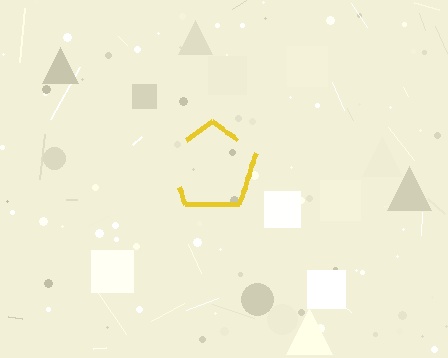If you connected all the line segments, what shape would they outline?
They would outline a pentagon.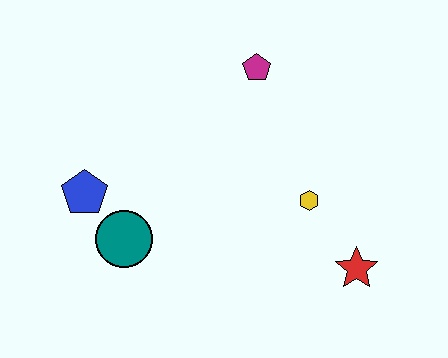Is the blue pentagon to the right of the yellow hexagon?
No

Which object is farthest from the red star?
The blue pentagon is farthest from the red star.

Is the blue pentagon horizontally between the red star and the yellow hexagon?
No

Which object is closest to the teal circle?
The blue pentagon is closest to the teal circle.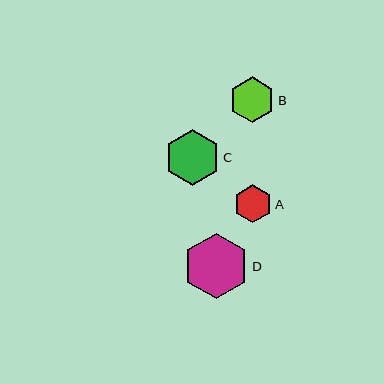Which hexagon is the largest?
Hexagon D is the largest with a size of approximately 66 pixels.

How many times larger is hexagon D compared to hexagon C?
Hexagon D is approximately 1.2 times the size of hexagon C.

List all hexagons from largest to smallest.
From largest to smallest: D, C, B, A.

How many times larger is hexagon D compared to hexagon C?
Hexagon D is approximately 1.2 times the size of hexagon C.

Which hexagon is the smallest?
Hexagon A is the smallest with a size of approximately 38 pixels.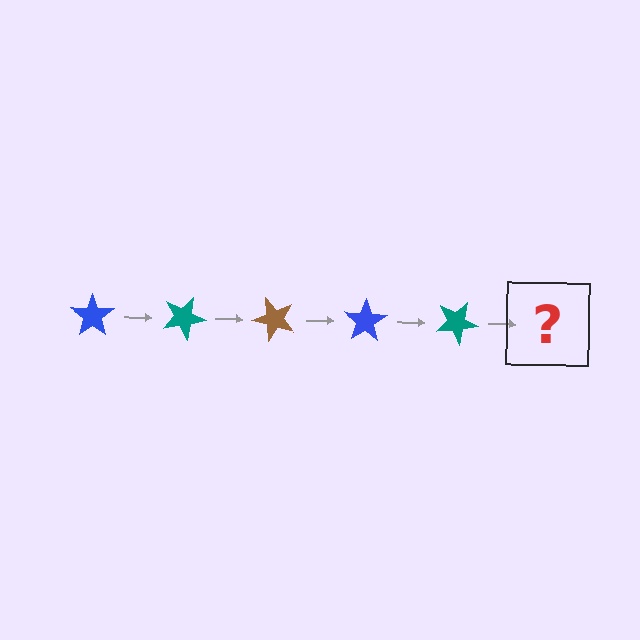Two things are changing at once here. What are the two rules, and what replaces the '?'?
The two rules are that it rotates 25 degrees each step and the color cycles through blue, teal, and brown. The '?' should be a brown star, rotated 125 degrees from the start.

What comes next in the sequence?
The next element should be a brown star, rotated 125 degrees from the start.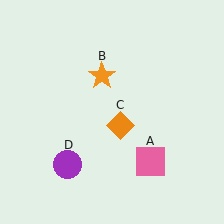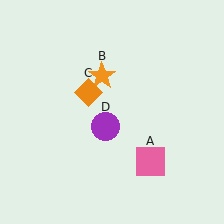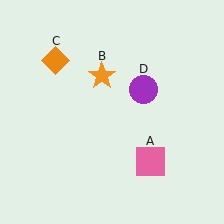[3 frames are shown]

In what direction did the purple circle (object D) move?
The purple circle (object D) moved up and to the right.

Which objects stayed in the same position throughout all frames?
Pink square (object A) and orange star (object B) remained stationary.